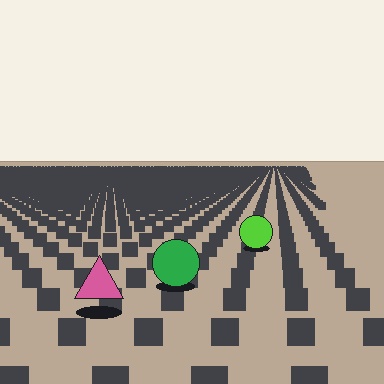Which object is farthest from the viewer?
The lime circle is farthest from the viewer. It appears smaller and the ground texture around it is denser.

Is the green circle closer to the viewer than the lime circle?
Yes. The green circle is closer — you can tell from the texture gradient: the ground texture is coarser near it.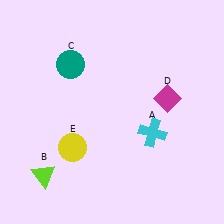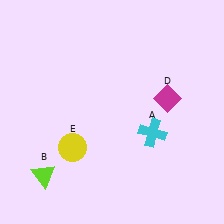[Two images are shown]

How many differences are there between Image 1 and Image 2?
There is 1 difference between the two images.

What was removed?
The teal circle (C) was removed in Image 2.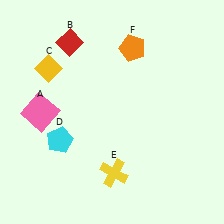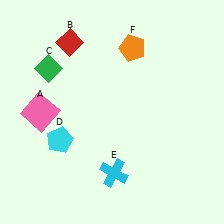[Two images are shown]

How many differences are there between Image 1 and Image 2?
There are 2 differences between the two images.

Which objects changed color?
C changed from yellow to green. E changed from yellow to cyan.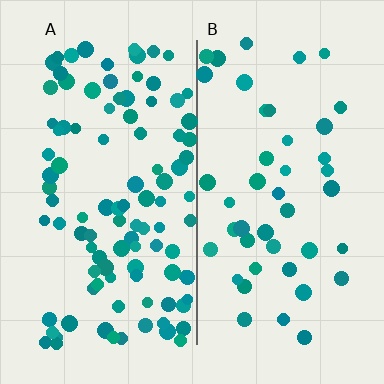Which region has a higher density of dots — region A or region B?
A (the left).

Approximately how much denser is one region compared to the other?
Approximately 2.3× — region A over region B.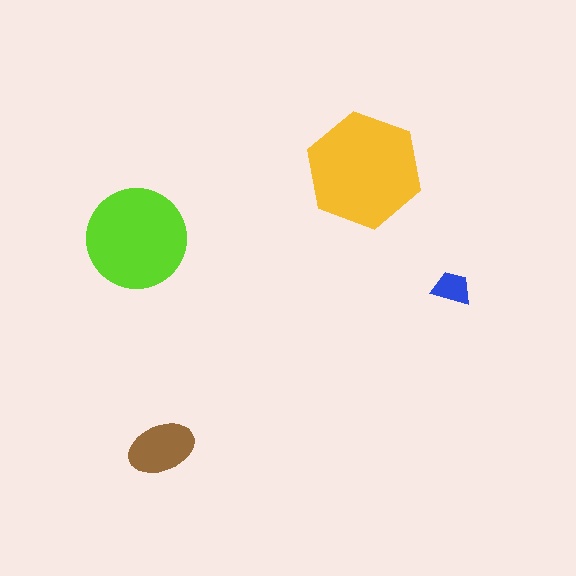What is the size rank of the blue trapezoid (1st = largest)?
4th.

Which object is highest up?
The yellow hexagon is topmost.